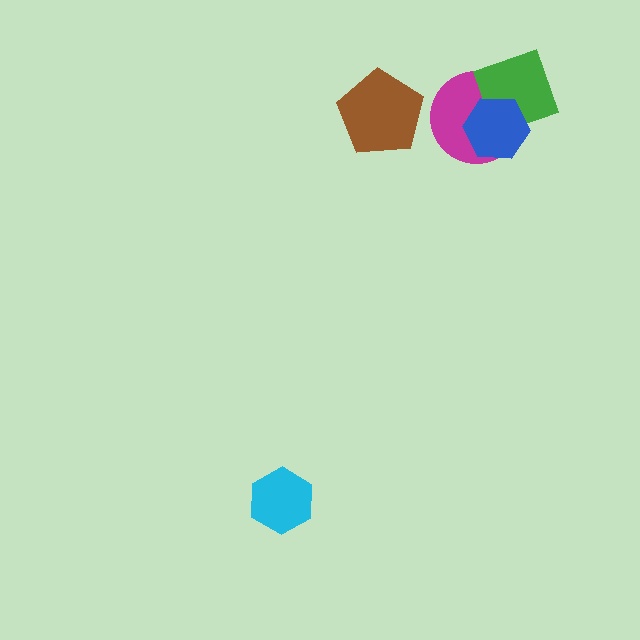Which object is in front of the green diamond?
The blue hexagon is in front of the green diamond.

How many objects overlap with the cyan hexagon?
0 objects overlap with the cyan hexagon.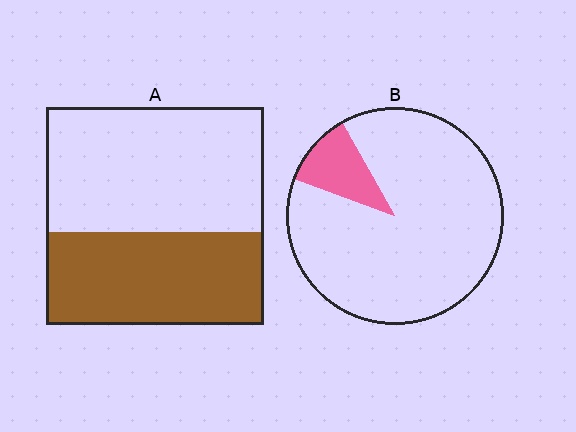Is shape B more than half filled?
No.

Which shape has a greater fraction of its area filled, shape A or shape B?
Shape A.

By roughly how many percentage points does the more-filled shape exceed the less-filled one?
By roughly 30 percentage points (A over B).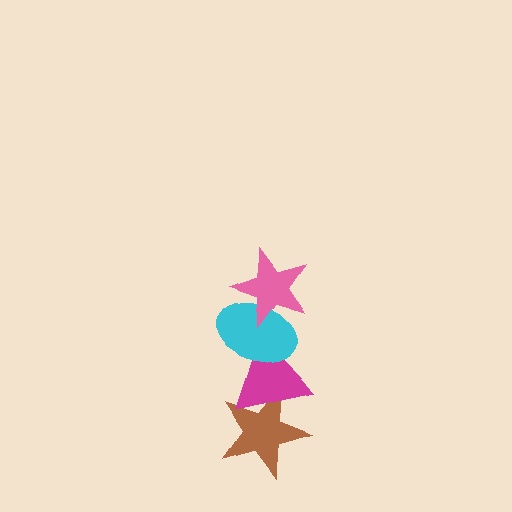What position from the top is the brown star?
The brown star is 4th from the top.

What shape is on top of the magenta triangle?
The cyan ellipse is on top of the magenta triangle.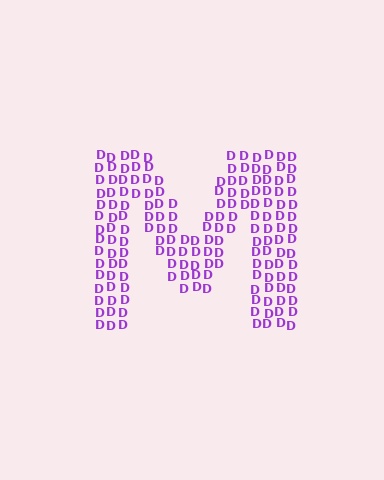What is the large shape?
The large shape is the letter M.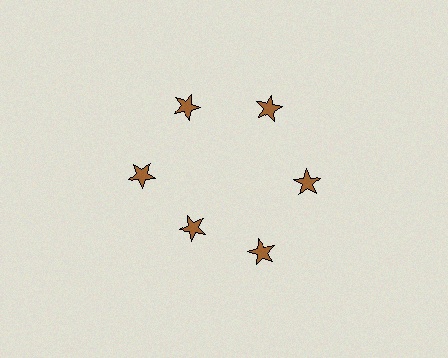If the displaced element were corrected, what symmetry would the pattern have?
It would have 6-fold rotational symmetry — the pattern would map onto itself every 60 degrees.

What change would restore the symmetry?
The symmetry would be restored by moving it outward, back onto the ring so that all 6 stars sit at equal angles and equal distance from the center.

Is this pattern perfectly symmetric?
No. The 6 brown stars are arranged in a ring, but one element near the 7 o'clock position is pulled inward toward the center, breaking the 6-fold rotational symmetry.